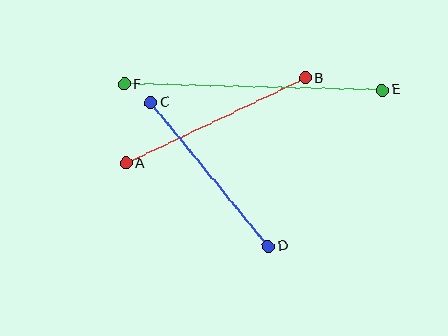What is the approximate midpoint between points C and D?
The midpoint is at approximately (209, 174) pixels.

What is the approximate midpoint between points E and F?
The midpoint is at approximately (253, 87) pixels.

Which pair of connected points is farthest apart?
Points E and F are farthest apart.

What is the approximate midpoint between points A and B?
The midpoint is at approximately (216, 121) pixels.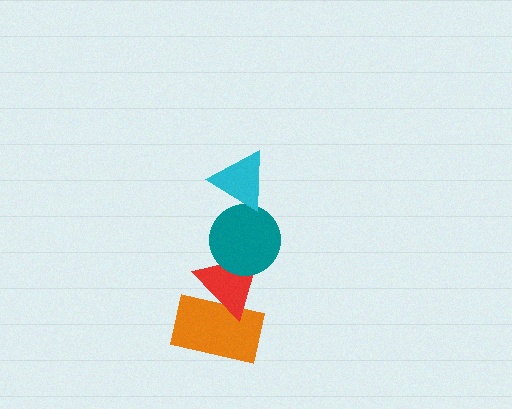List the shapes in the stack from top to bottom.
From top to bottom: the cyan triangle, the teal circle, the red triangle, the orange rectangle.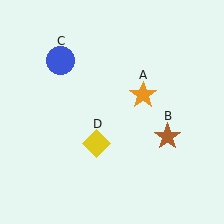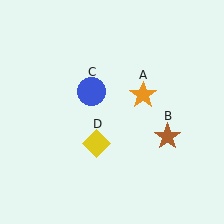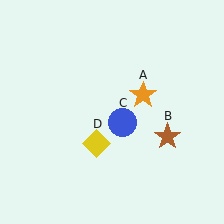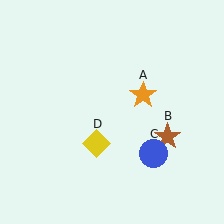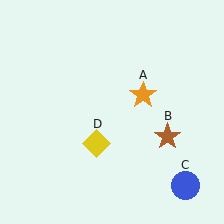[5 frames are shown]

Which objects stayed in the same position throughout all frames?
Orange star (object A) and brown star (object B) and yellow diamond (object D) remained stationary.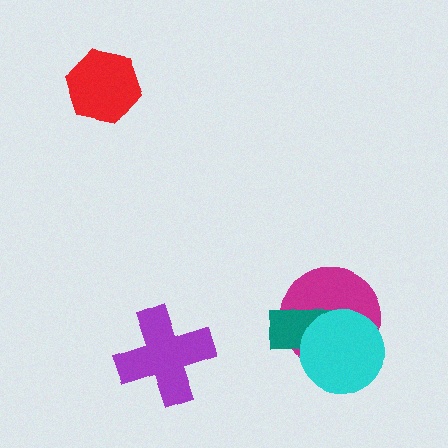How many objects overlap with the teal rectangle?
2 objects overlap with the teal rectangle.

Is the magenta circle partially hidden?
Yes, it is partially covered by another shape.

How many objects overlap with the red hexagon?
0 objects overlap with the red hexagon.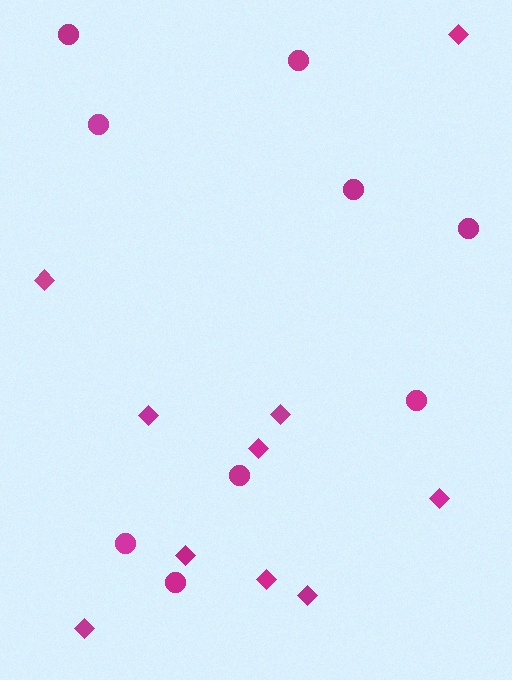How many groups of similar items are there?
There are 2 groups: one group of circles (9) and one group of diamonds (10).